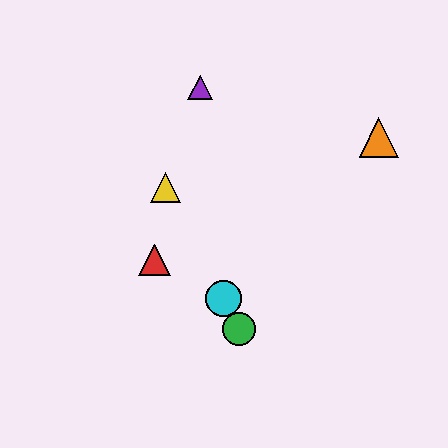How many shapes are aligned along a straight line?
4 shapes (the blue triangle, the green circle, the yellow triangle, the cyan circle) are aligned along a straight line.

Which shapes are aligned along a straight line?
The blue triangle, the green circle, the yellow triangle, the cyan circle are aligned along a straight line.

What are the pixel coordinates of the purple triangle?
The purple triangle is at (200, 87).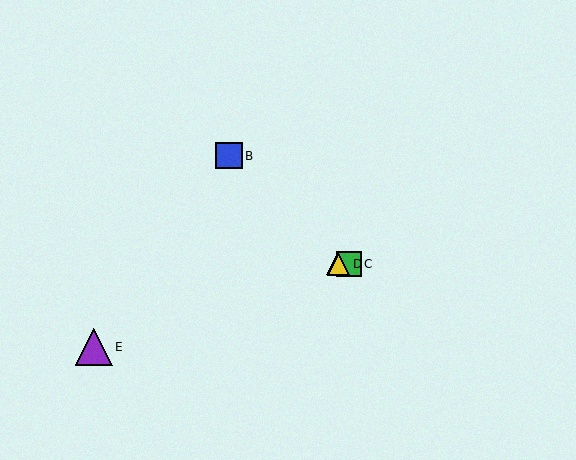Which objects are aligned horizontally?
Objects A, C, D are aligned horizontally.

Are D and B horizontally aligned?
No, D is at y≈264 and B is at y≈156.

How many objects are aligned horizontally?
3 objects (A, C, D) are aligned horizontally.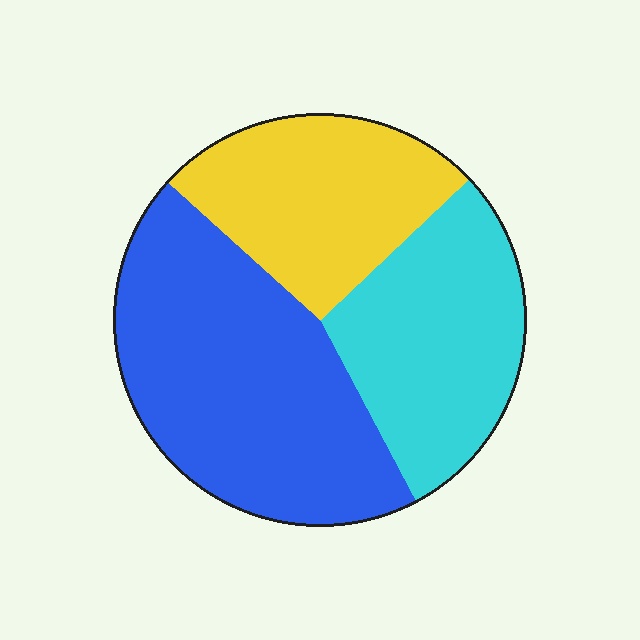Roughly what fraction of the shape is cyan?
Cyan covers about 30% of the shape.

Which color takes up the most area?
Blue, at roughly 45%.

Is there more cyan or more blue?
Blue.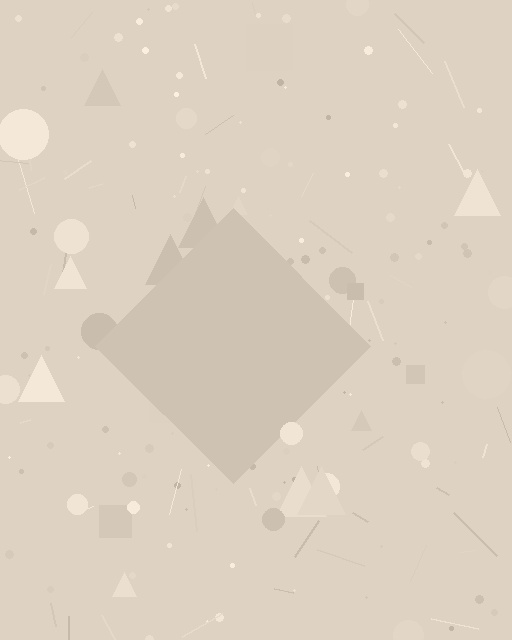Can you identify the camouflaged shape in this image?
The camouflaged shape is a diamond.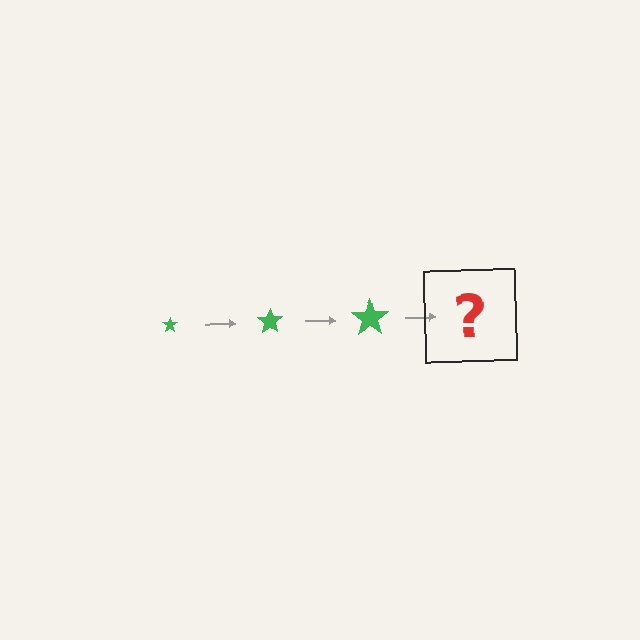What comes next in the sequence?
The next element should be a green star, larger than the previous one.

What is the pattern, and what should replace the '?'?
The pattern is that the star gets progressively larger each step. The '?' should be a green star, larger than the previous one.